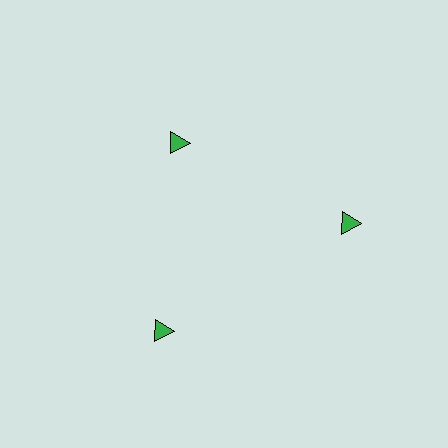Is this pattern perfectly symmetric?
No. The 3 green triangles are arranged in a ring, but one element near the 11 o'clock position is pulled inward toward the center, breaking the 3-fold rotational symmetry.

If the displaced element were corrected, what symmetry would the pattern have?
It would have 3-fold rotational symmetry — the pattern would map onto itself every 120 degrees.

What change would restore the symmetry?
The symmetry would be restored by moving it outward, back onto the ring so that all 3 triangles sit at equal angles and equal distance from the center.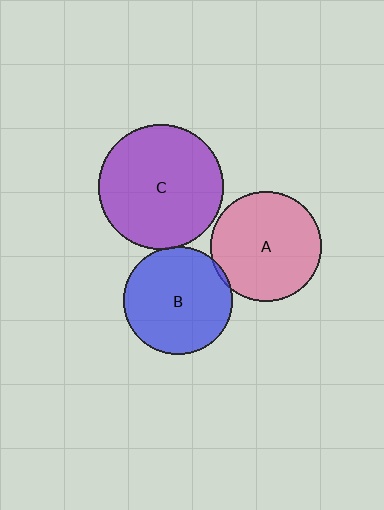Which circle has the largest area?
Circle C (purple).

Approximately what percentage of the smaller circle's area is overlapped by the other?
Approximately 5%.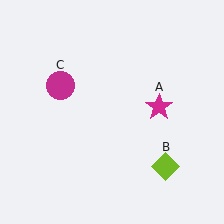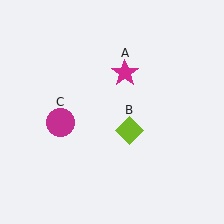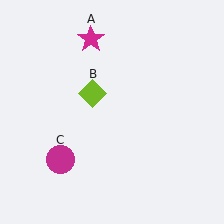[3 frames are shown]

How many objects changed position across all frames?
3 objects changed position: magenta star (object A), lime diamond (object B), magenta circle (object C).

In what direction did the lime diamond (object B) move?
The lime diamond (object B) moved up and to the left.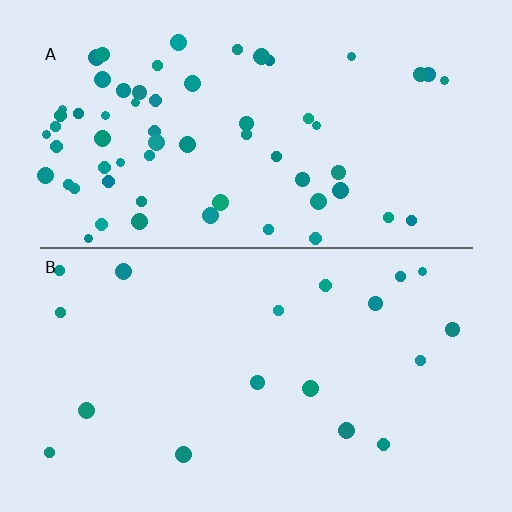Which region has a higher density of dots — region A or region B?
A (the top).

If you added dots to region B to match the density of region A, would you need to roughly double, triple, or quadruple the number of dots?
Approximately triple.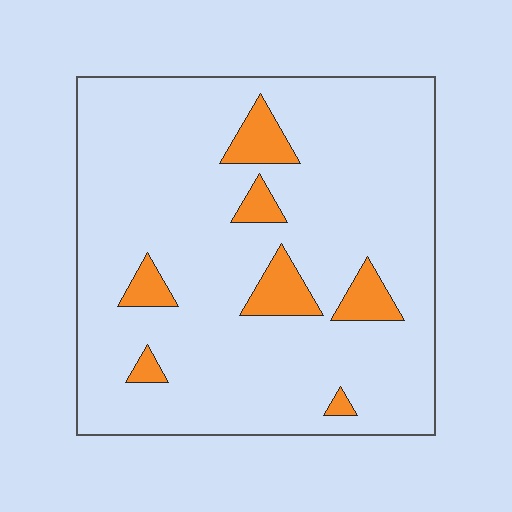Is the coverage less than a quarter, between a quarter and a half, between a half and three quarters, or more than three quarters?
Less than a quarter.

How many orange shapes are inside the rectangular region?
7.